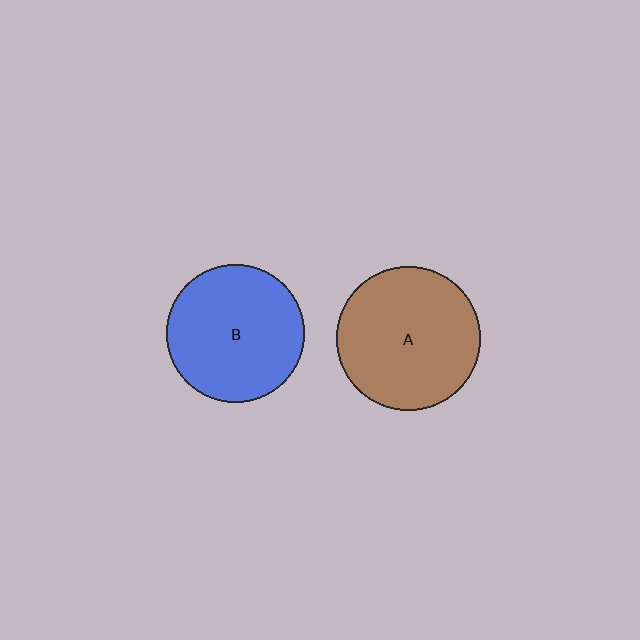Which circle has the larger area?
Circle A (brown).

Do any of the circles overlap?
No, none of the circles overlap.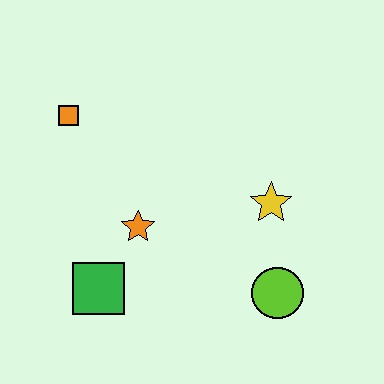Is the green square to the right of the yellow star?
No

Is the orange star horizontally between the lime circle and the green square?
Yes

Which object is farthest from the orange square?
The lime circle is farthest from the orange square.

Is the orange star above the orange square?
No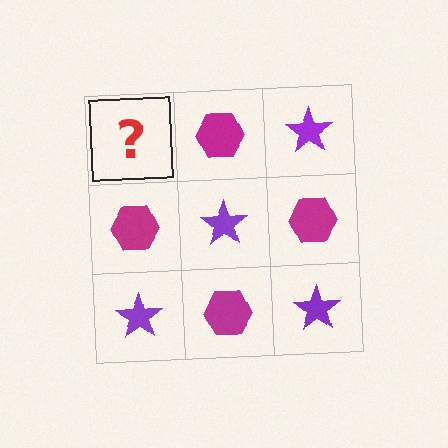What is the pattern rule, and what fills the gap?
The rule is that it alternates purple star and magenta hexagon in a checkerboard pattern. The gap should be filled with a purple star.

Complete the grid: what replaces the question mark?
The question mark should be replaced with a purple star.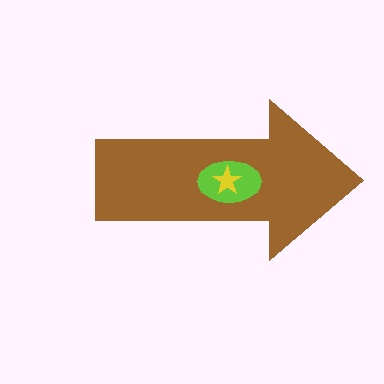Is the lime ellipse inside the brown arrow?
Yes.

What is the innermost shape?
The yellow star.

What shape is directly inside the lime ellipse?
The yellow star.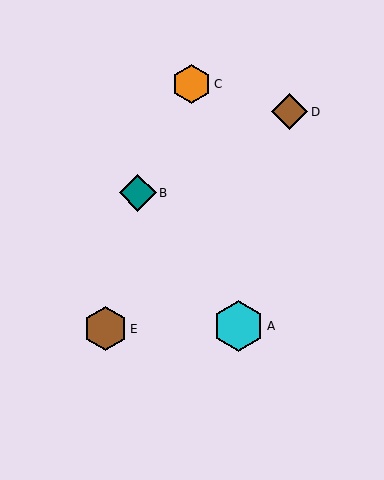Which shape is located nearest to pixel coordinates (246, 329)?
The cyan hexagon (labeled A) at (239, 326) is nearest to that location.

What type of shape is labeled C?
Shape C is an orange hexagon.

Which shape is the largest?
The cyan hexagon (labeled A) is the largest.